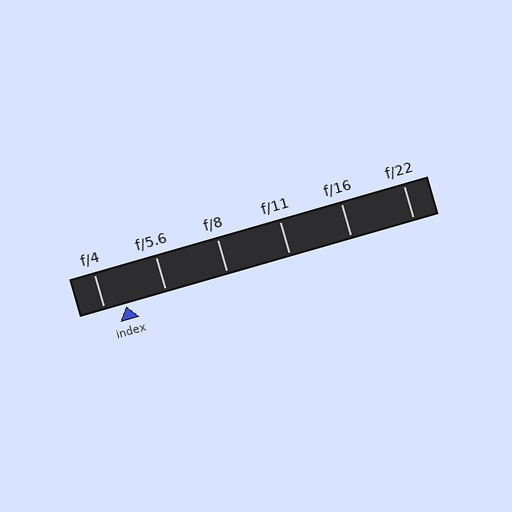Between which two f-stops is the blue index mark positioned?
The index mark is between f/4 and f/5.6.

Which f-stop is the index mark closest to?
The index mark is closest to f/4.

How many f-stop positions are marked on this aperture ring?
There are 6 f-stop positions marked.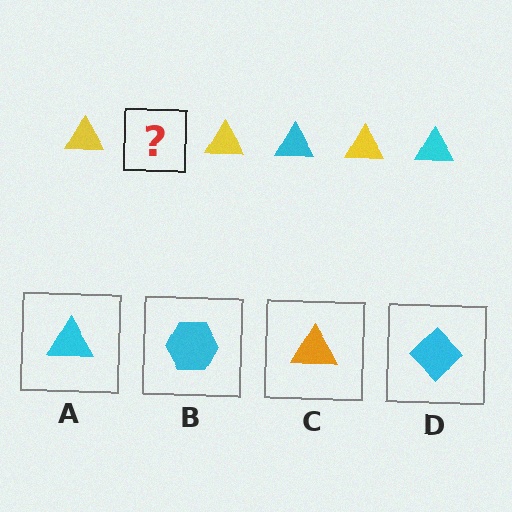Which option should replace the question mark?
Option A.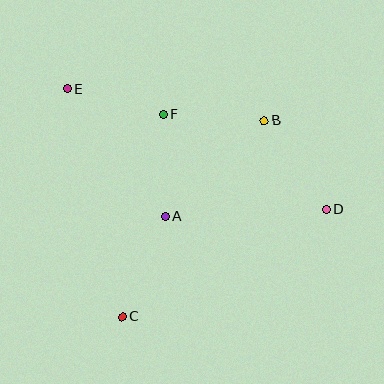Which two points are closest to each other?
Points E and F are closest to each other.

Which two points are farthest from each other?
Points D and E are farthest from each other.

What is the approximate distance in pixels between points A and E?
The distance between A and E is approximately 161 pixels.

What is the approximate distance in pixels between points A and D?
The distance between A and D is approximately 161 pixels.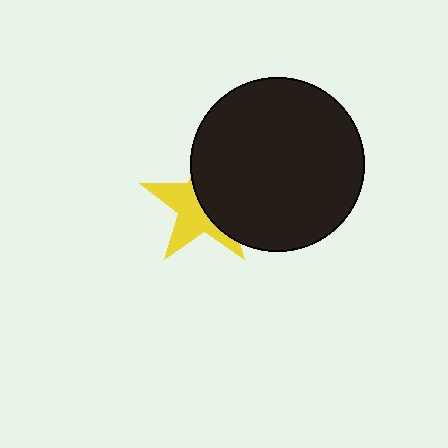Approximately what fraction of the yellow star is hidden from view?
Roughly 52% of the yellow star is hidden behind the black circle.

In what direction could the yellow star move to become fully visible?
The yellow star could move left. That would shift it out from behind the black circle entirely.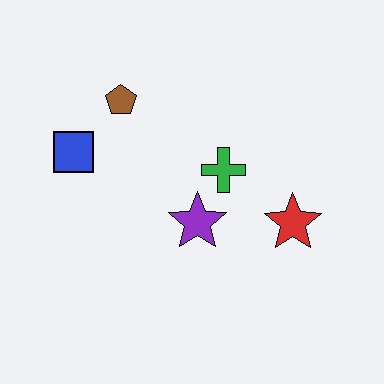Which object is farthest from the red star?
The blue square is farthest from the red star.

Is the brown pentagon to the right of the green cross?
No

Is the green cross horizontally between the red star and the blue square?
Yes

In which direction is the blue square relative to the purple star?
The blue square is to the left of the purple star.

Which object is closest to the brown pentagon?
The blue square is closest to the brown pentagon.